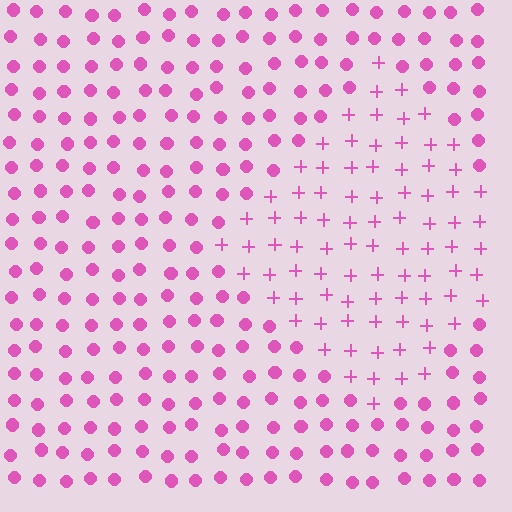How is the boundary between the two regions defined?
The boundary is defined by a change in element shape: plus signs inside vs. circles outside. All elements share the same color and spacing.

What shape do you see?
I see a diamond.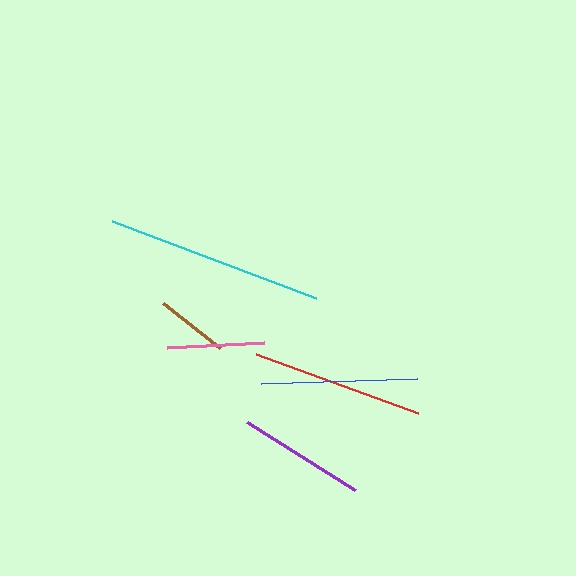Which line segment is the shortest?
The brown line is the shortest at approximately 73 pixels.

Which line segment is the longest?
The cyan line is the longest at approximately 217 pixels.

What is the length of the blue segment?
The blue segment is approximately 156 pixels long.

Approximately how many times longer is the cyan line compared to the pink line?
The cyan line is approximately 2.2 times the length of the pink line.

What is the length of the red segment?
The red segment is approximately 172 pixels long.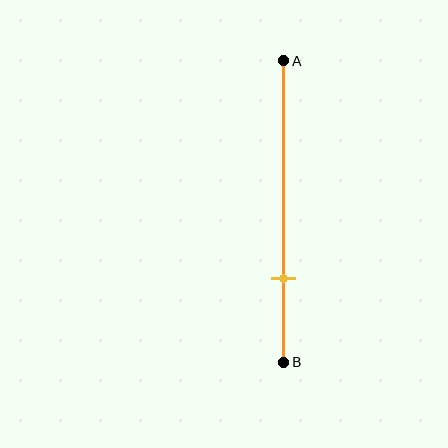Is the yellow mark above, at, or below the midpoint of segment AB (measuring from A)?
The yellow mark is below the midpoint of segment AB.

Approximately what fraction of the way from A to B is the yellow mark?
The yellow mark is approximately 70% of the way from A to B.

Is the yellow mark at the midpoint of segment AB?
No, the mark is at about 70% from A, not at the 50% midpoint.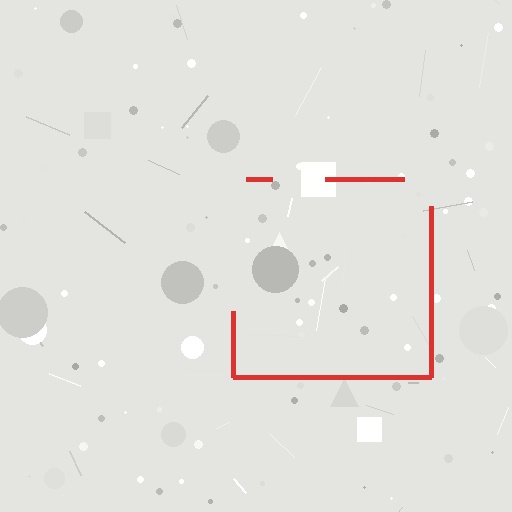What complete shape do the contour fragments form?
The contour fragments form a square.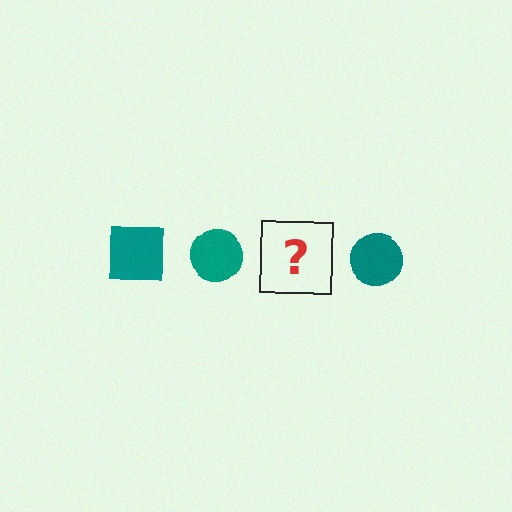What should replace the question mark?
The question mark should be replaced with a teal square.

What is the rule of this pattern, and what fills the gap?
The rule is that the pattern cycles through square, circle shapes in teal. The gap should be filled with a teal square.